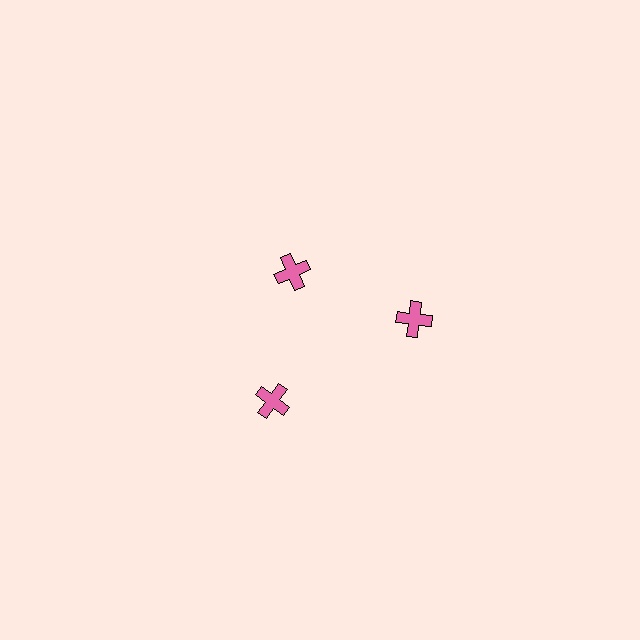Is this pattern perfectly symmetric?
No. The 3 pink crosses are arranged in a ring, but one element near the 11 o'clock position is pulled inward toward the center, breaking the 3-fold rotational symmetry.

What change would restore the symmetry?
The symmetry would be restored by moving it outward, back onto the ring so that all 3 crosses sit at equal angles and equal distance from the center.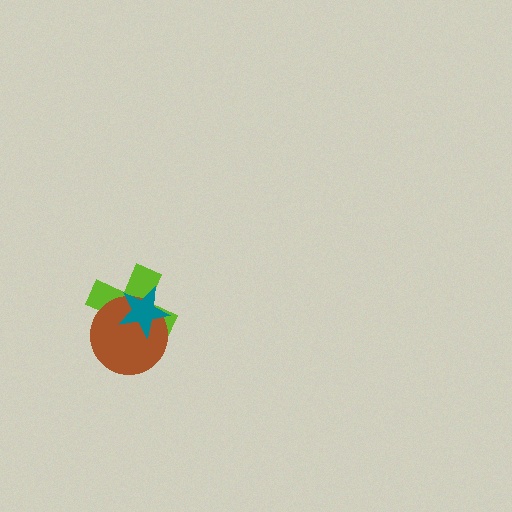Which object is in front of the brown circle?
The teal star is in front of the brown circle.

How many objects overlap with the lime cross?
2 objects overlap with the lime cross.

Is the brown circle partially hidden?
Yes, it is partially covered by another shape.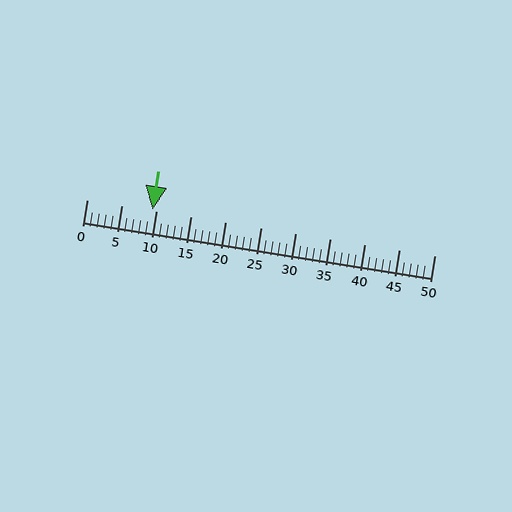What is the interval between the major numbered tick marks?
The major tick marks are spaced 5 units apart.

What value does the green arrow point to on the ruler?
The green arrow points to approximately 10.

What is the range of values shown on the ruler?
The ruler shows values from 0 to 50.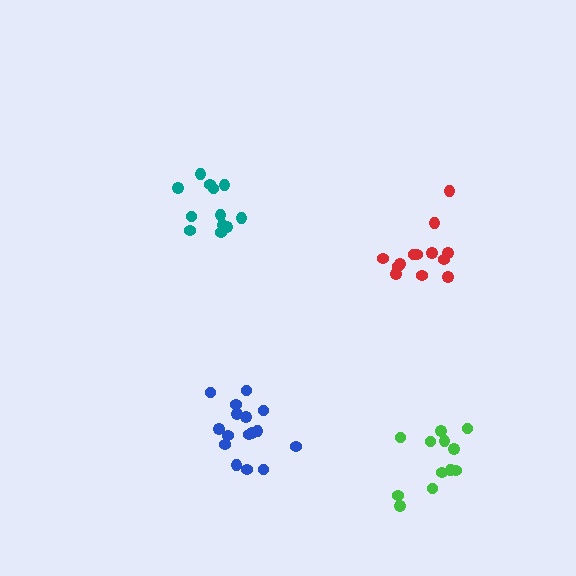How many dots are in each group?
Group 1: 12 dots, Group 2: 12 dots, Group 3: 13 dots, Group 4: 16 dots (53 total).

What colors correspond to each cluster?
The clusters are colored: teal, green, red, blue.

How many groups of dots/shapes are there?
There are 4 groups.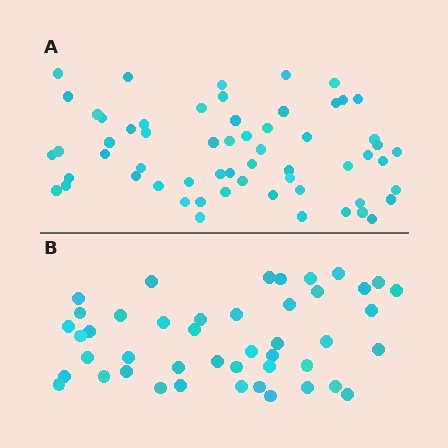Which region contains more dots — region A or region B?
Region A (the top region) has more dots.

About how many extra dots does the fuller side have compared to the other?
Region A has approximately 15 more dots than region B.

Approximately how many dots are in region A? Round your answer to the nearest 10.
About 60 dots.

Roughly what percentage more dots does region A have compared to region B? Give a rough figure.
About 35% more.